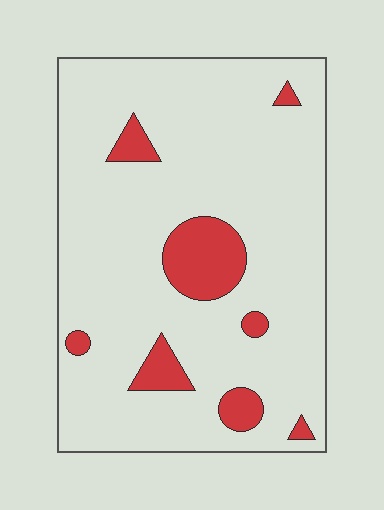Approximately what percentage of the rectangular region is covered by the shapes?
Approximately 10%.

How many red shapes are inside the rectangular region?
8.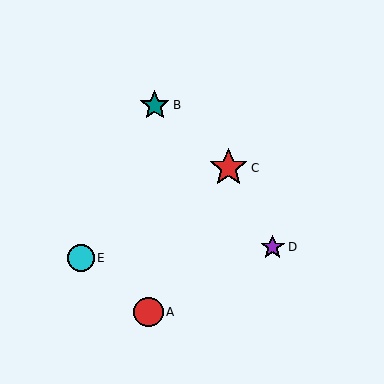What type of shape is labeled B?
Shape B is a teal star.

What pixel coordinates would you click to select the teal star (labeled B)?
Click at (155, 105) to select the teal star B.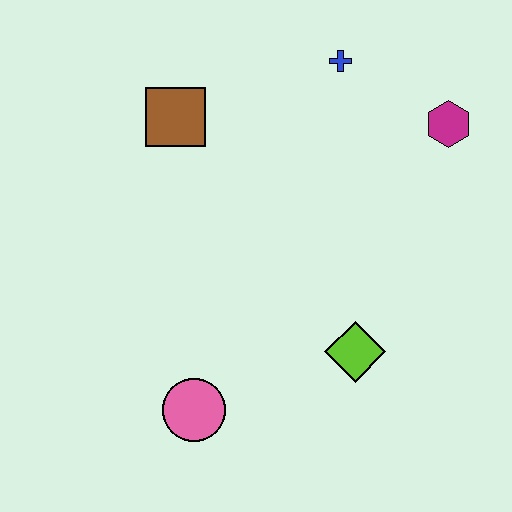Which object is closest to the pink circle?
The lime diamond is closest to the pink circle.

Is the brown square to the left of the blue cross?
Yes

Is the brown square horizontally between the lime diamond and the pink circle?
No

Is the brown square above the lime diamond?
Yes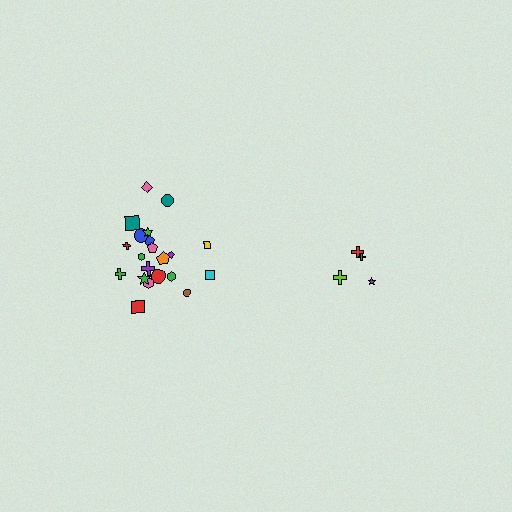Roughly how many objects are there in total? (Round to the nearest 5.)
Roughly 25 objects in total.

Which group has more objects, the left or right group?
The left group.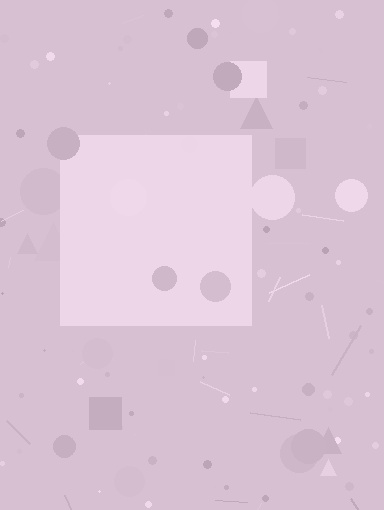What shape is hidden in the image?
A square is hidden in the image.